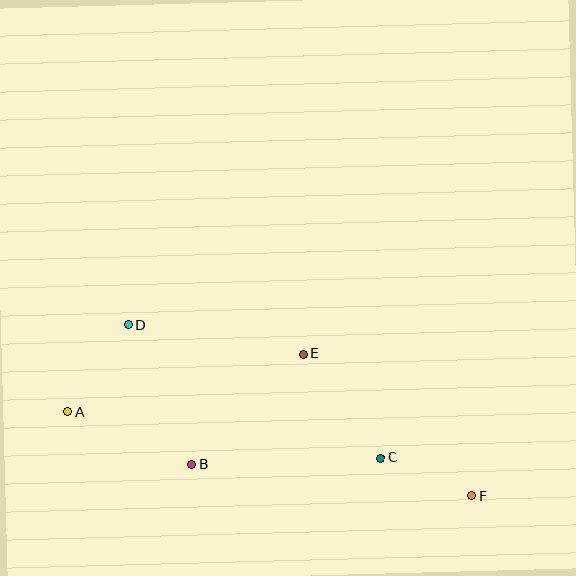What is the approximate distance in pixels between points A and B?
The distance between A and B is approximately 134 pixels.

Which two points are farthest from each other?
Points A and F are farthest from each other.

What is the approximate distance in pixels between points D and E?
The distance between D and E is approximately 177 pixels.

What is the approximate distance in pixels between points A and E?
The distance between A and E is approximately 242 pixels.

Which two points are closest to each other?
Points C and F are closest to each other.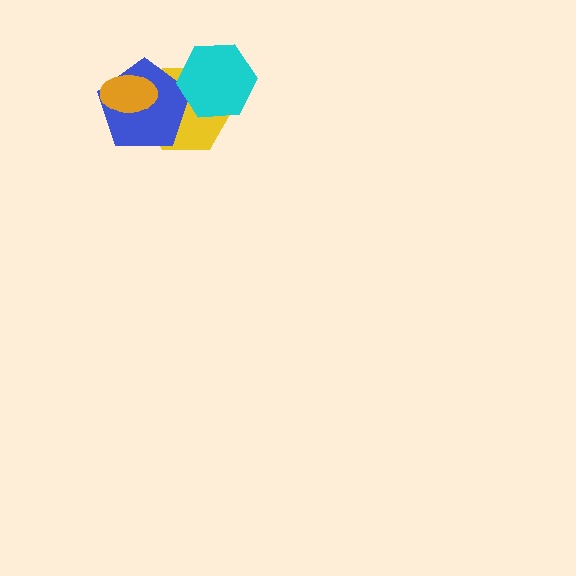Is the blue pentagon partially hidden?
Yes, it is partially covered by another shape.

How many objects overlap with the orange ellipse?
2 objects overlap with the orange ellipse.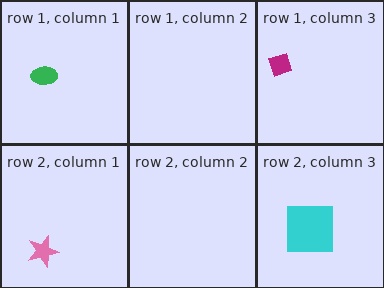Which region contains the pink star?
The row 2, column 1 region.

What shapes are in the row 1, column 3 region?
The magenta diamond.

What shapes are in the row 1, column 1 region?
The green ellipse.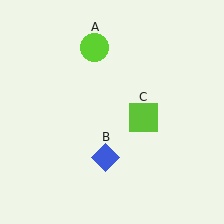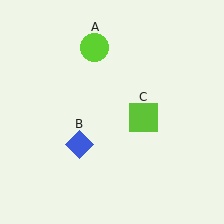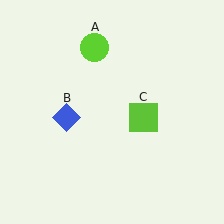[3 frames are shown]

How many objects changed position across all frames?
1 object changed position: blue diamond (object B).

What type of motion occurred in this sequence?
The blue diamond (object B) rotated clockwise around the center of the scene.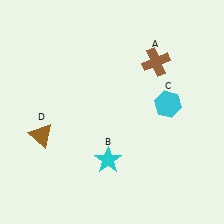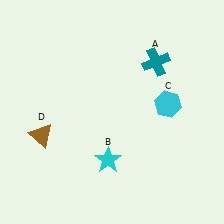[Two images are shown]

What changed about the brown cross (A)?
In Image 1, A is brown. In Image 2, it changed to teal.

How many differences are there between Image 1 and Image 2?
There is 1 difference between the two images.